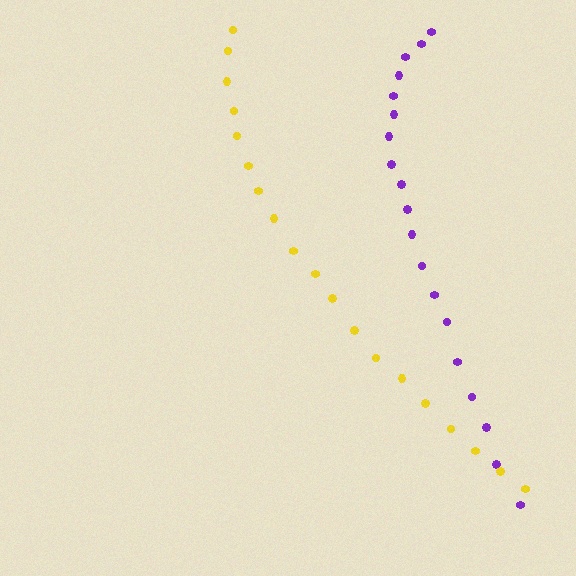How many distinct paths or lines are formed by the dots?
There are 2 distinct paths.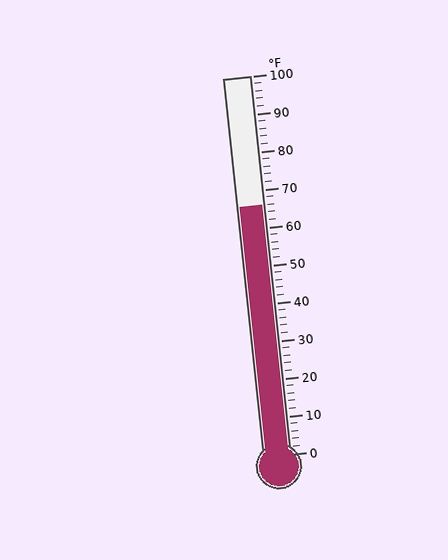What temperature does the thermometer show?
The thermometer shows approximately 66°F.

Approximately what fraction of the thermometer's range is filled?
The thermometer is filled to approximately 65% of its range.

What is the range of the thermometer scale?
The thermometer scale ranges from 0°F to 100°F.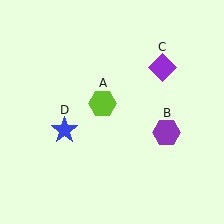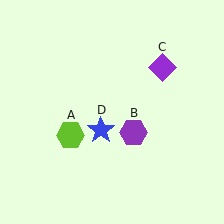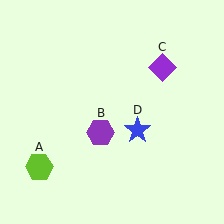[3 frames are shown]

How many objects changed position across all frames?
3 objects changed position: lime hexagon (object A), purple hexagon (object B), blue star (object D).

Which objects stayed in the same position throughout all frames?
Purple diamond (object C) remained stationary.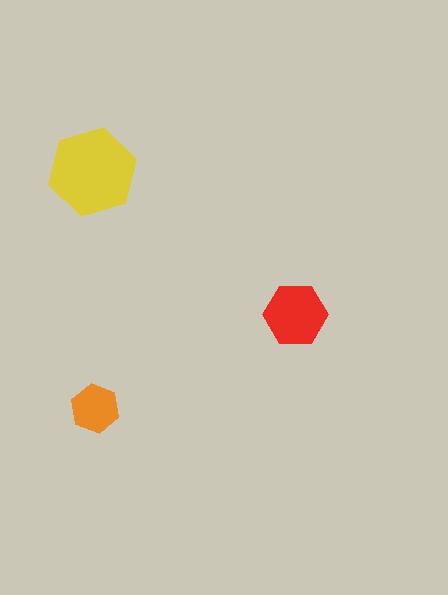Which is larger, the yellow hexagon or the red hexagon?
The yellow one.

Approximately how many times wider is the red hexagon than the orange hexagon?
About 1.5 times wider.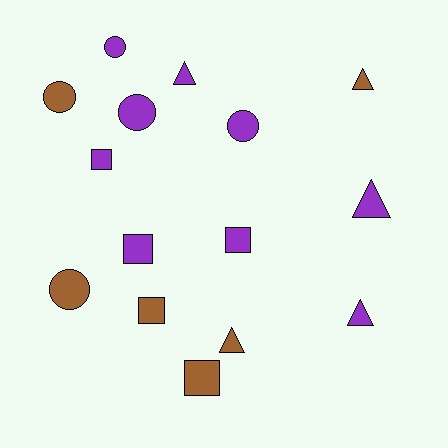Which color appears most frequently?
Purple, with 9 objects.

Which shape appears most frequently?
Triangle, with 5 objects.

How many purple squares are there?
There are 3 purple squares.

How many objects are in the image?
There are 15 objects.